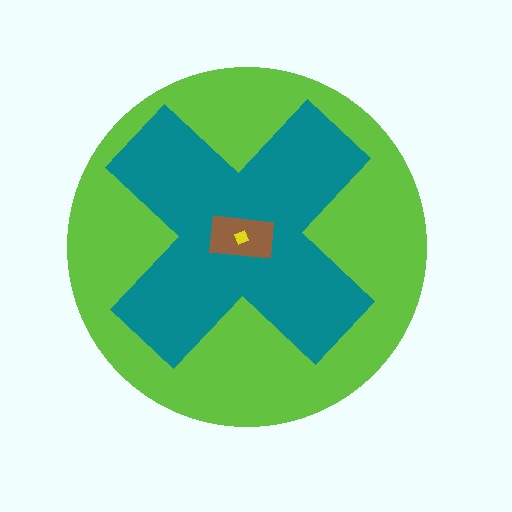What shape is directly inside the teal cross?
The brown rectangle.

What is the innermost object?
The yellow diamond.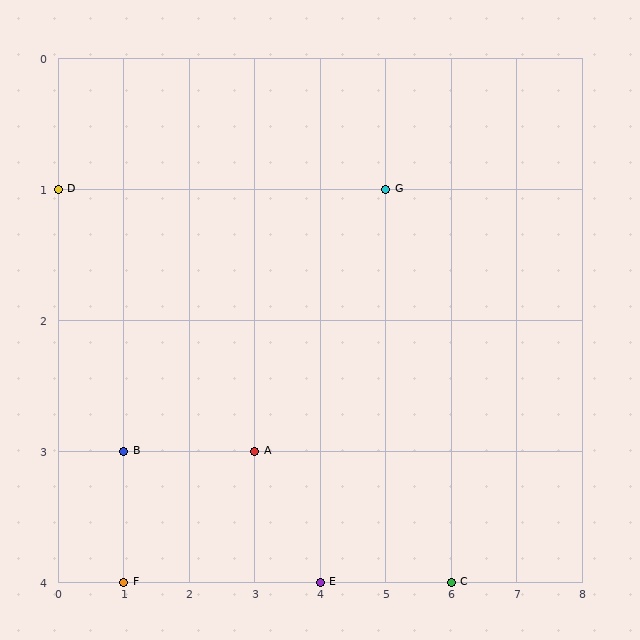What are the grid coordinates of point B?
Point B is at grid coordinates (1, 3).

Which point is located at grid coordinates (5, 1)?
Point G is at (5, 1).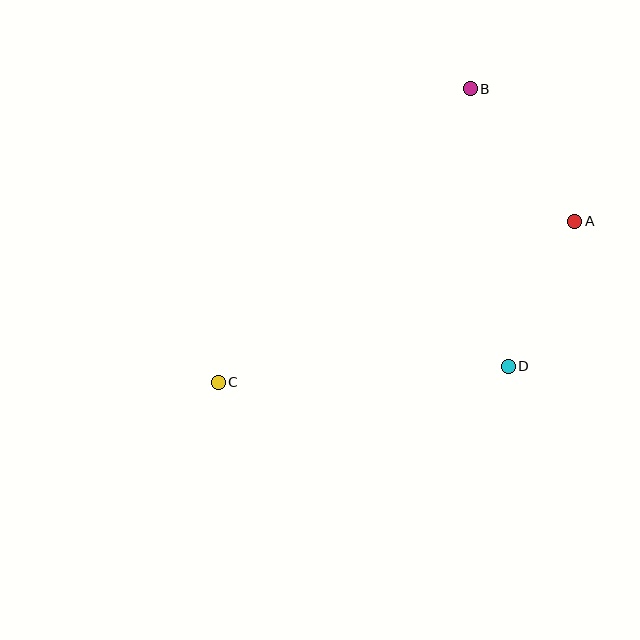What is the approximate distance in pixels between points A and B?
The distance between A and B is approximately 169 pixels.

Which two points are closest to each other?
Points A and D are closest to each other.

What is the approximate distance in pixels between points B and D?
The distance between B and D is approximately 280 pixels.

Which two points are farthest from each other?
Points A and C are farthest from each other.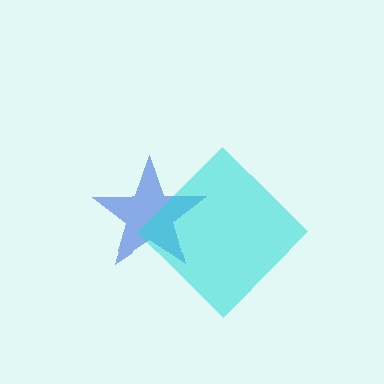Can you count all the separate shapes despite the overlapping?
Yes, there are 2 separate shapes.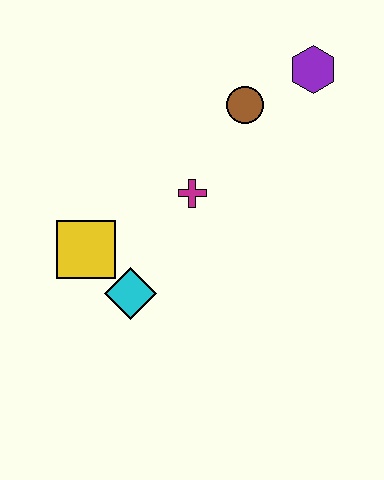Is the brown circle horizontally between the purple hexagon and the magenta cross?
Yes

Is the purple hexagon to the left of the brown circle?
No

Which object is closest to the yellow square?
The cyan diamond is closest to the yellow square.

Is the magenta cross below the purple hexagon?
Yes